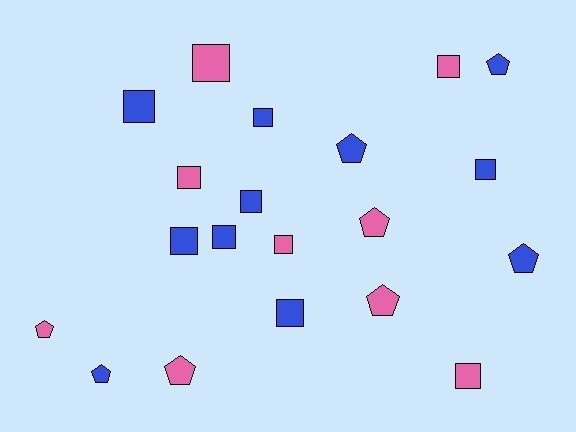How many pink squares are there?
There are 5 pink squares.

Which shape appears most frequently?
Square, with 12 objects.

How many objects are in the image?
There are 20 objects.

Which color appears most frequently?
Blue, with 11 objects.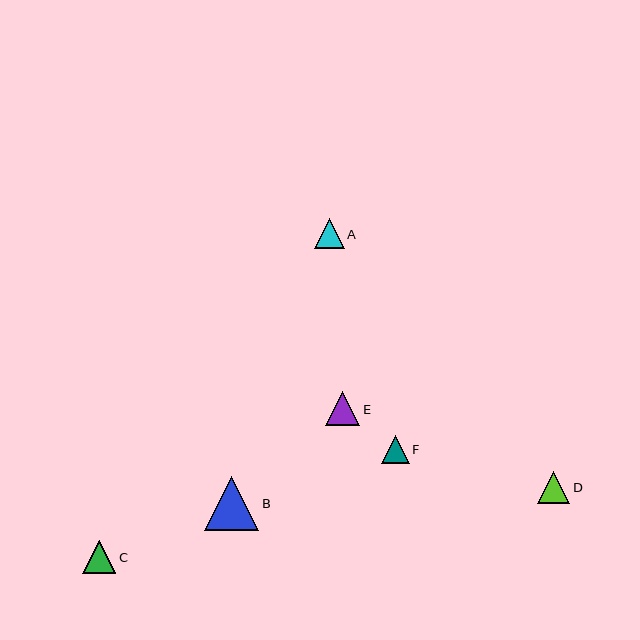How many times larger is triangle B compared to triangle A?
Triangle B is approximately 1.8 times the size of triangle A.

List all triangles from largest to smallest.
From largest to smallest: B, E, C, D, A, F.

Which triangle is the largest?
Triangle B is the largest with a size of approximately 54 pixels.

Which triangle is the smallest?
Triangle F is the smallest with a size of approximately 28 pixels.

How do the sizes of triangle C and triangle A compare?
Triangle C and triangle A are approximately the same size.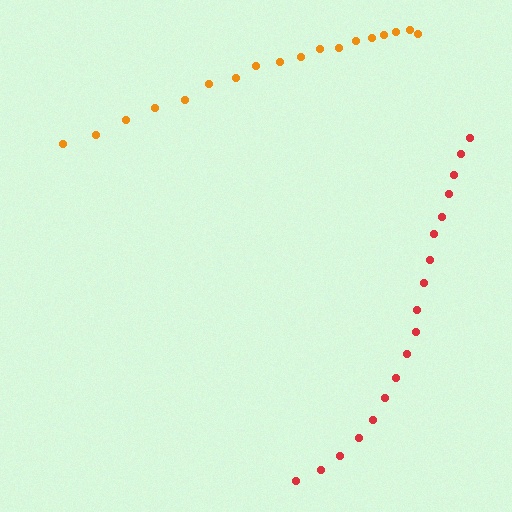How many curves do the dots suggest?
There are 2 distinct paths.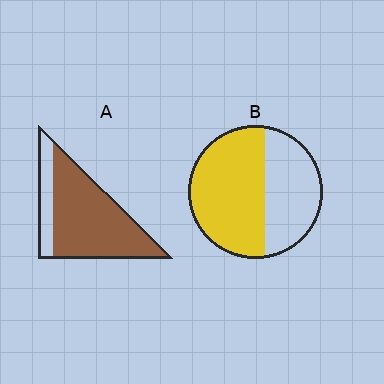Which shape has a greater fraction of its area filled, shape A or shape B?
Shape A.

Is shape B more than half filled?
Yes.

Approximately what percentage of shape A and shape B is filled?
A is approximately 80% and B is approximately 60%.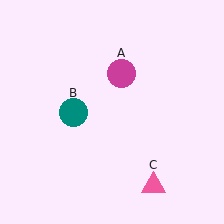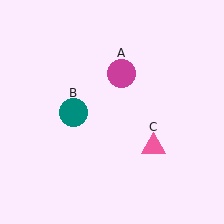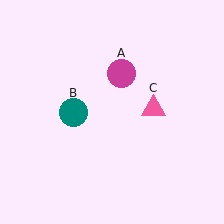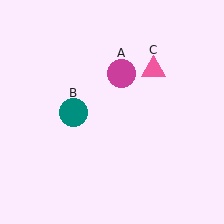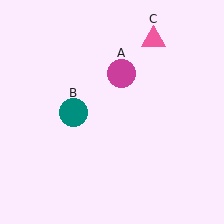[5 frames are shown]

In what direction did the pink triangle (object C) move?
The pink triangle (object C) moved up.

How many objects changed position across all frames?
1 object changed position: pink triangle (object C).